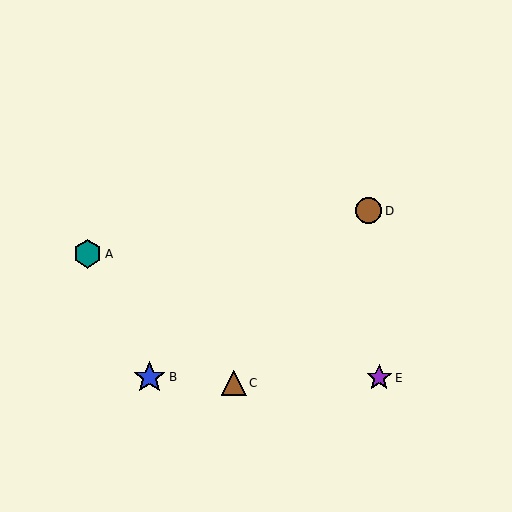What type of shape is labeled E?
Shape E is a purple star.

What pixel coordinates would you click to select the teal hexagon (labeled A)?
Click at (87, 254) to select the teal hexagon A.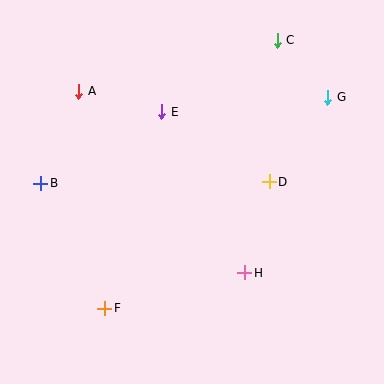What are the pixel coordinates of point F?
Point F is at (105, 308).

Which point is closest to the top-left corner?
Point A is closest to the top-left corner.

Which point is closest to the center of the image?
Point D at (269, 182) is closest to the center.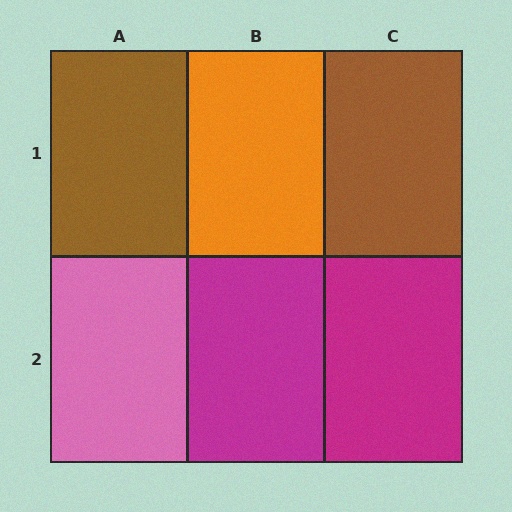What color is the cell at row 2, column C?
Magenta.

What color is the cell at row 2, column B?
Magenta.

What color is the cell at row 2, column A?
Pink.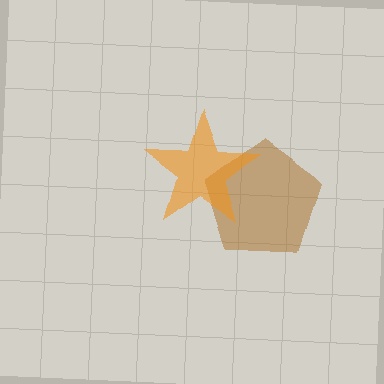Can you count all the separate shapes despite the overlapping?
Yes, there are 2 separate shapes.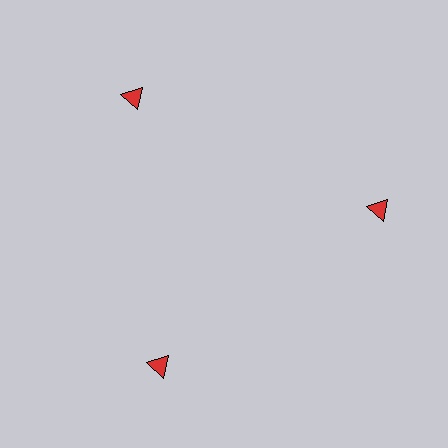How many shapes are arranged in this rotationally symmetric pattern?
There are 3 shapes, arranged in 3 groups of 1.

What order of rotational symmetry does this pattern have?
This pattern has 3-fold rotational symmetry.